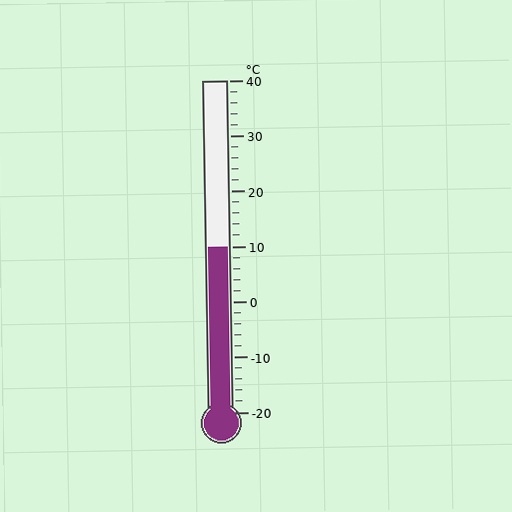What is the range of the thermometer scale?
The thermometer scale ranges from -20°C to 40°C.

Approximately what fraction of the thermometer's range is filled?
The thermometer is filled to approximately 50% of its range.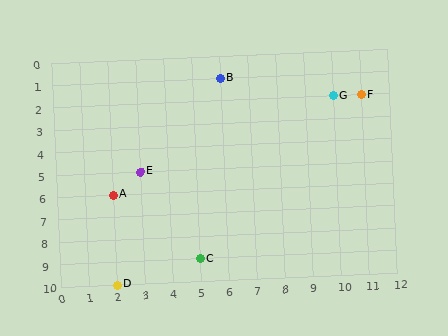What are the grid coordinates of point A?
Point A is at grid coordinates (2, 6).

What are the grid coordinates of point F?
Point F is at grid coordinates (11, 2).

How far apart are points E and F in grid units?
Points E and F are 8 columns and 3 rows apart (about 8.5 grid units diagonally).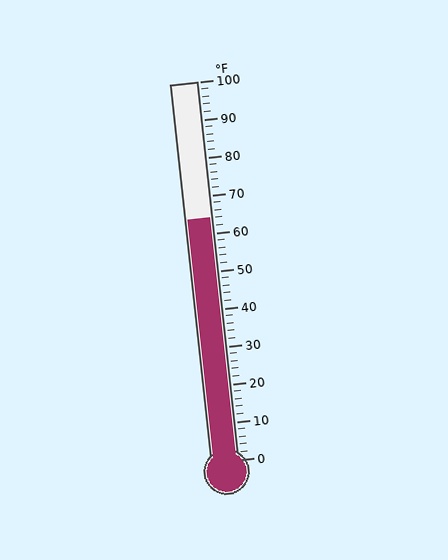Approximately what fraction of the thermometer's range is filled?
The thermometer is filled to approximately 65% of its range.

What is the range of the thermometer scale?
The thermometer scale ranges from 0°F to 100°F.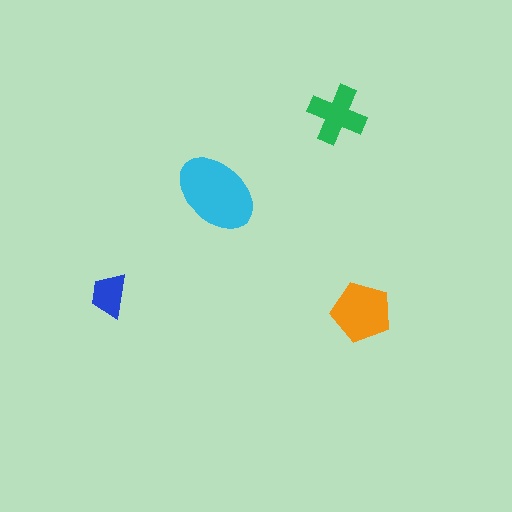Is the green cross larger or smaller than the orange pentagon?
Smaller.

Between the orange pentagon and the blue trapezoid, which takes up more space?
The orange pentagon.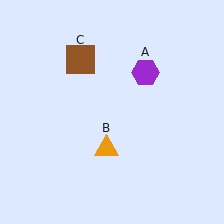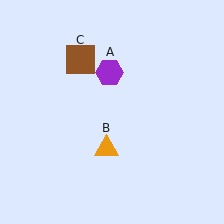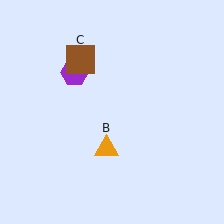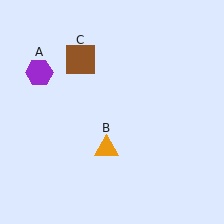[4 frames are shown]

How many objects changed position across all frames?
1 object changed position: purple hexagon (object A).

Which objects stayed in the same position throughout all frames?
Orange triangle (object B) and brown square (object C) remained stationary.